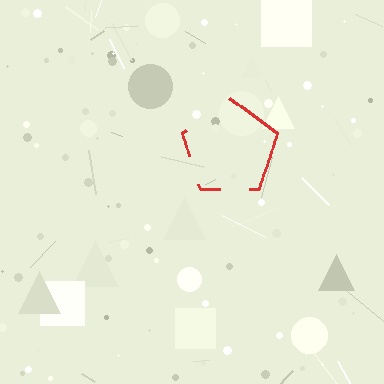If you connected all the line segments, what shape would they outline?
They would outline a pentagon.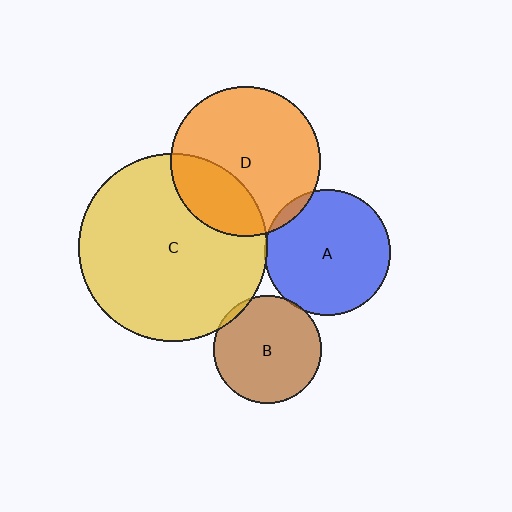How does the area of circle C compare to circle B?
Approximately 3.0 times.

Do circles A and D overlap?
Yes.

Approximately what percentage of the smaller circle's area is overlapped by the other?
Approximately 5%.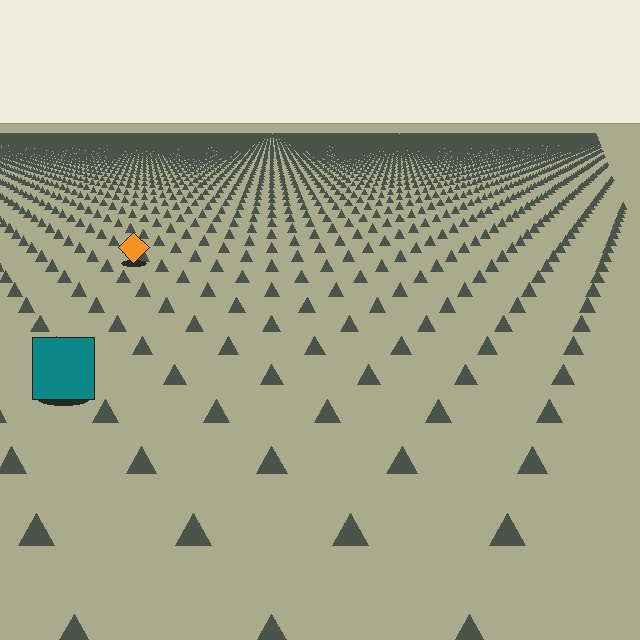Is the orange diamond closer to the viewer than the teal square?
No. The teal square is closer — you can tell from the texture gradient: the ground texture is coarser near it.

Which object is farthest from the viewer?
The orange diamond is farthest from the viewer. It appears smaller and the ground texture around it is denser.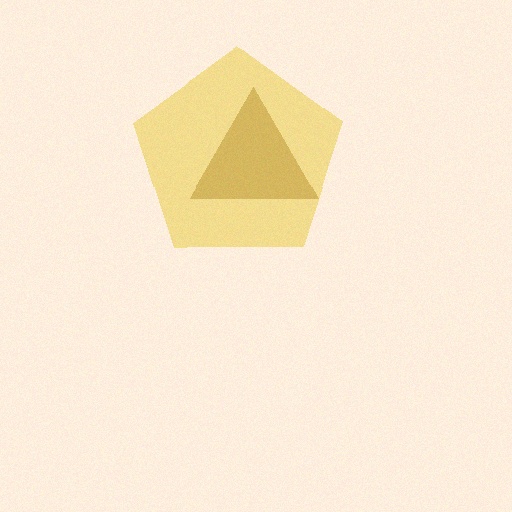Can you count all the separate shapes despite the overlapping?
Yes, there are 2 separate shapes.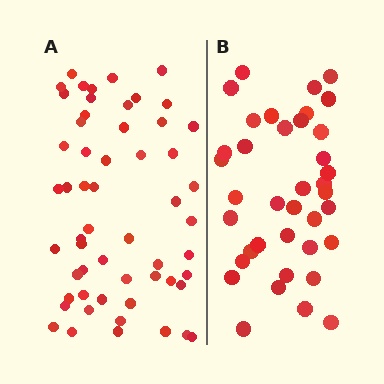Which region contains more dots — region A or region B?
Region A (the left region) has more dots.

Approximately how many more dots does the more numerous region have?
Region A has approximately 20 more dots than region B.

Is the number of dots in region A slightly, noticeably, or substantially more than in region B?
Region A has substantially more. The ratio is roughly 1.5 to 1.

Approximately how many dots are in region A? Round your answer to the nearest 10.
About 60 dots. (The exact count is 56, which rounds to 60.)